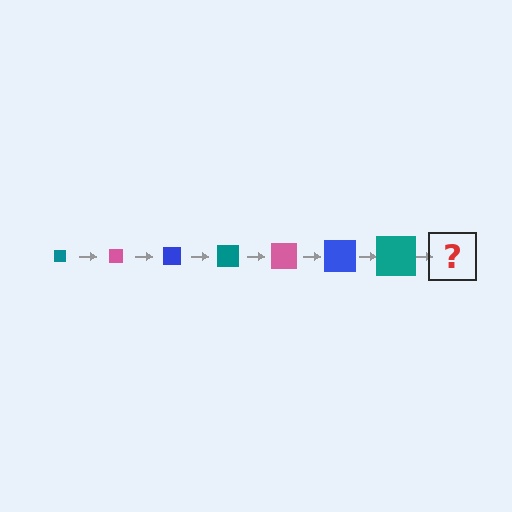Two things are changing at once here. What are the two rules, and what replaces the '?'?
The two rules are that the square grows larger each step and the color cycles through teal, pink, and blue. The '?' should be a pink square, larger than the previous one.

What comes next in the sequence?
The next element should be a pink square, larger than the previous one.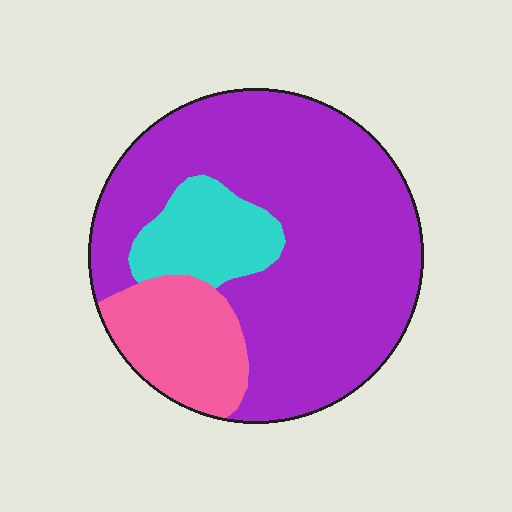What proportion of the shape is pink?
Pink takes up less than a quarter of the shape.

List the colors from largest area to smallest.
From largest to smallest: purple, pink, cyan.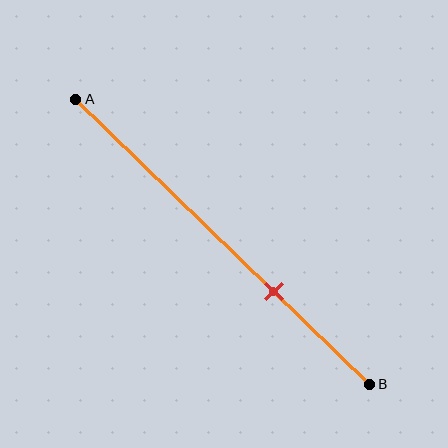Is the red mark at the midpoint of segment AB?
No, the mark is at about 65% from A, not at the 50% midpoint.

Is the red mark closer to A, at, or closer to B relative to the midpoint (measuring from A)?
The red mark is closer to point B than the midpoint of segment AB.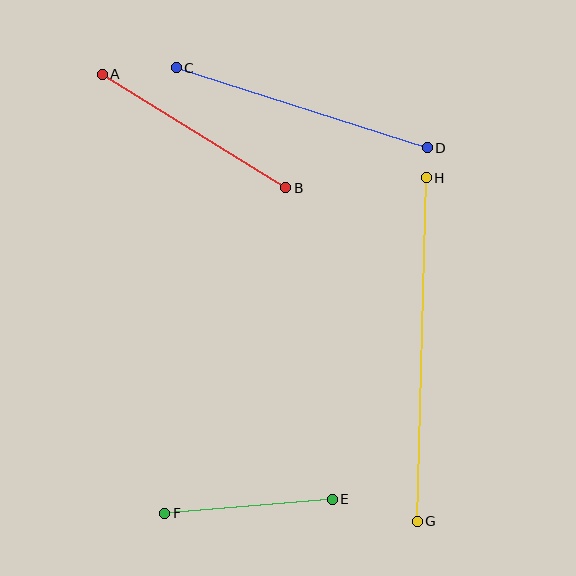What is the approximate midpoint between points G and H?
The midpoint is at approximately (422, 350) pixels.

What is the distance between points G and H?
The distance is approximately 344 pixels.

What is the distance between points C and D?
The distance is approximately 264 pixels.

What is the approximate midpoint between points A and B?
The midpoint is at approximately (194, 131) pixels.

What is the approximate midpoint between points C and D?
The midpoint is at approximately (302, 108) pixels.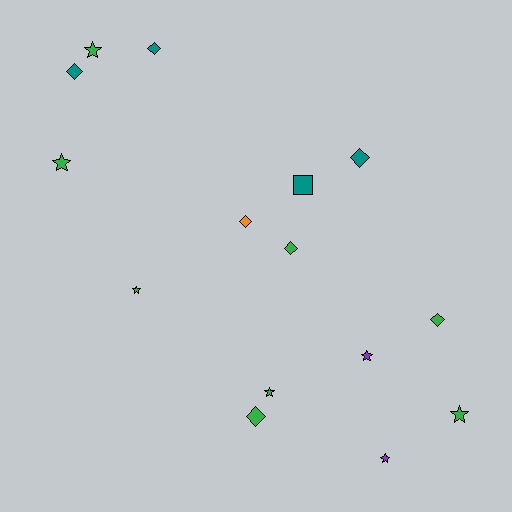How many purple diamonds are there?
There are no purple diamonds.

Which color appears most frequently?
Green, with 8 objects.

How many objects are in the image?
There are 15 objects.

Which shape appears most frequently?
Diamond, with 7 objects.